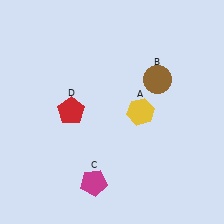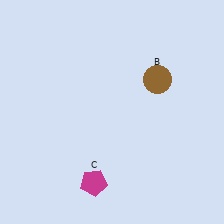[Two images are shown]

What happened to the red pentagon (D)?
The red pentagon (D) was removed in Image 2. It was in the top-left area of Image 1.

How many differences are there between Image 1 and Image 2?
There are 2 differences between the two images.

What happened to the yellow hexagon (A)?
The yellow hexagon (A) was removed in Image 2. It was in the top-right area of Image 1.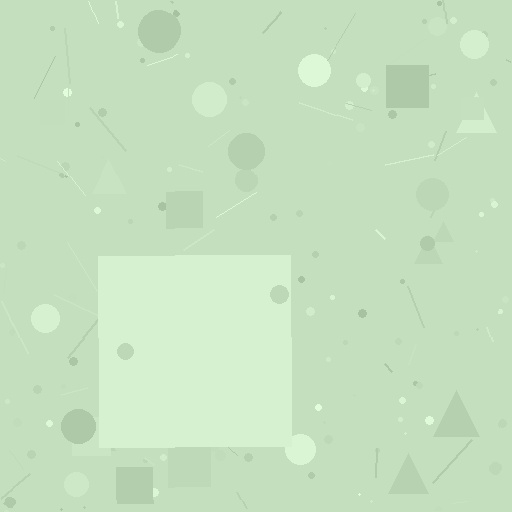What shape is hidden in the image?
A square is hidden in the image.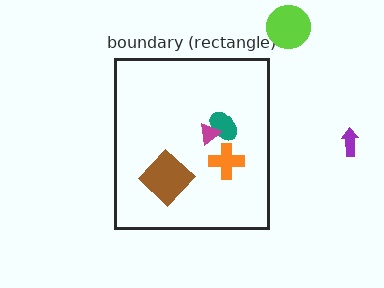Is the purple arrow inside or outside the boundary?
Outside.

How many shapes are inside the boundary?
4 inside, 2 outside.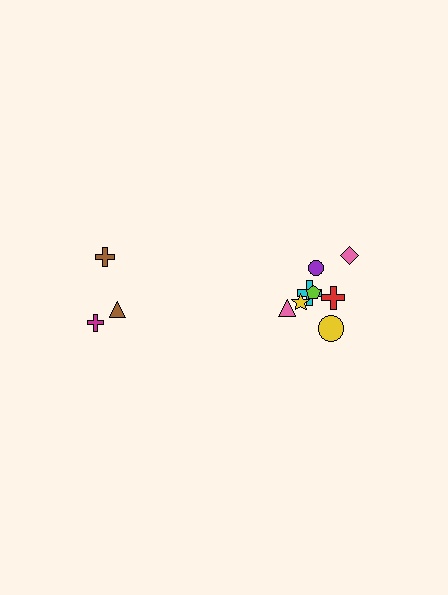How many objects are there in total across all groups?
There are 11 objects.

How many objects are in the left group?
There are 3 objects.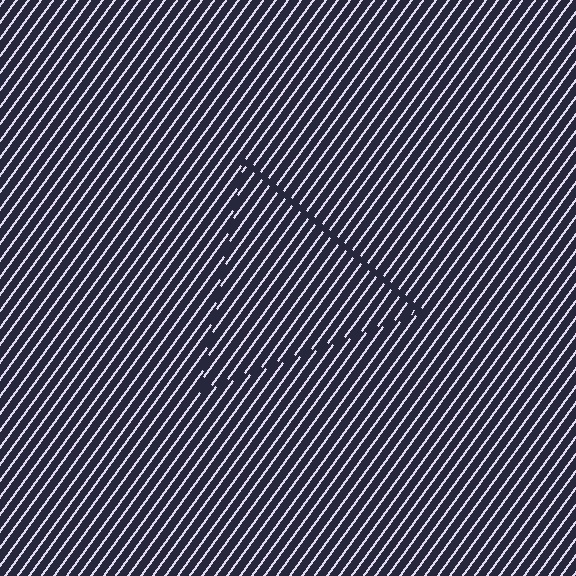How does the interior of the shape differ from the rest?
The interior of the shape contains the same grating, shifted by half a period — the contour is defined by the phase discontinuity where line-ends from the inner and outer gratings abut.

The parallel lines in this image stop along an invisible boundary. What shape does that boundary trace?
An illusory triangle. The interior of the shape contains the same grating, shifted by half a period — the contour is defined by the phase discontinuity where line-ends from the inner and outer gratings abut.